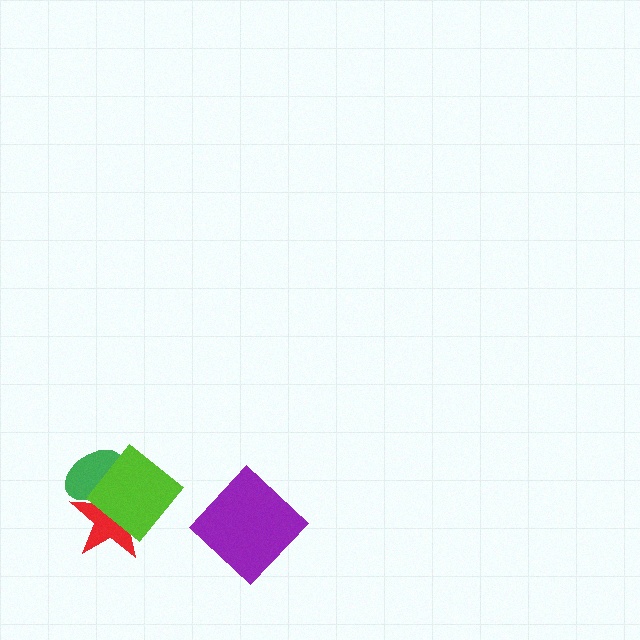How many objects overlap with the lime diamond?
2 objects overlap with the lime diamond.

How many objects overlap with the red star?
2 objects overlap with the red star.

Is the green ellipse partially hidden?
Yes, it is partially covered by another shape.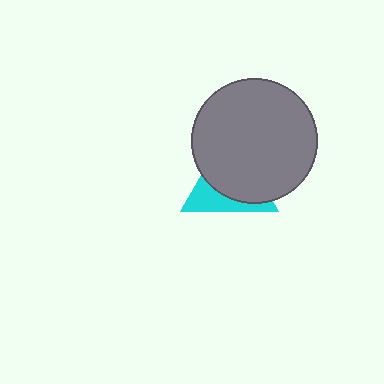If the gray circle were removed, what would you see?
You would see the complete cyan triangle.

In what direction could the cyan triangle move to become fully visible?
The cyan triangle could move toward the lower-left. That would shift it out from behind the gray circle entirely.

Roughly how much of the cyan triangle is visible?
A small part of it is visible (roughly 34%).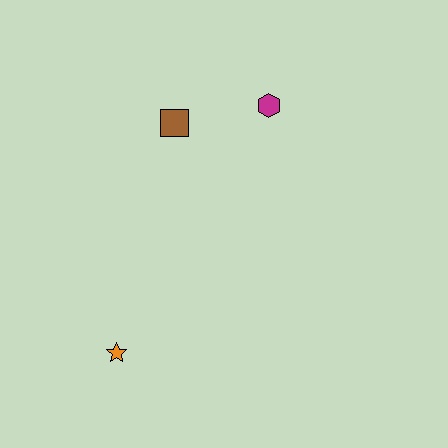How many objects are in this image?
There are 3 objects.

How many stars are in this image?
There is 1 star.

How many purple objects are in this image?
There are no purple objects.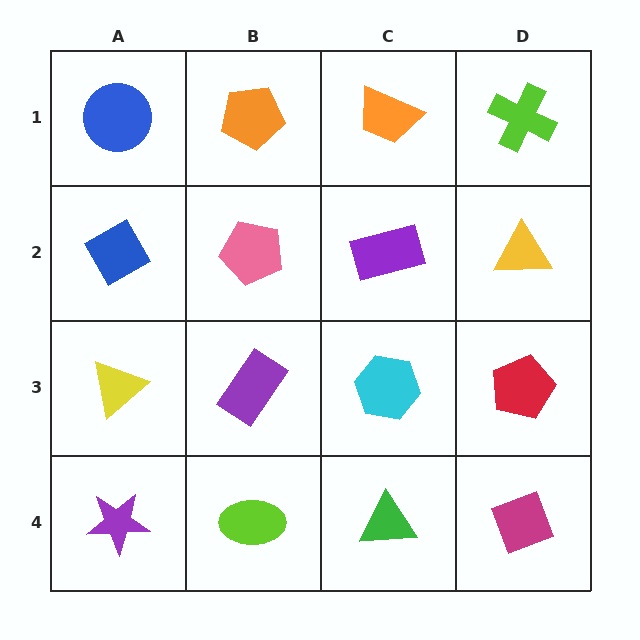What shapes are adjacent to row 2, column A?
A blue circle (row 1, column A), a yellow triangle (row 3, column A), a pink pentagon (row 2, column B).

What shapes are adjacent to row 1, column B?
A pink pentagon (row 2, column B), a blue circle (row 1, column A), an orange trapezoid (row 1, column C).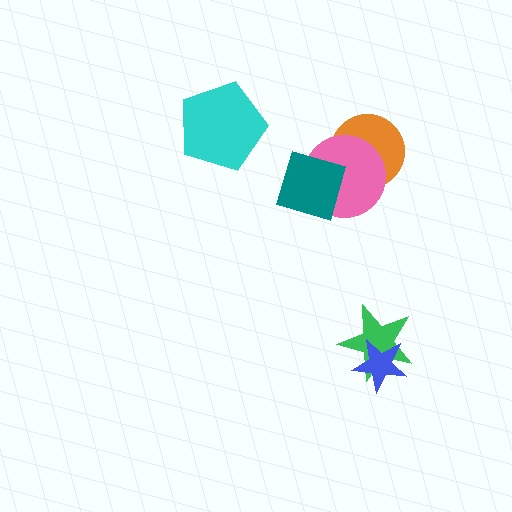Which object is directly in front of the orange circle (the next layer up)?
The pink circle is directly in front of the orange circle.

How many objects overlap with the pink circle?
2 objects overlap with the pink circle.